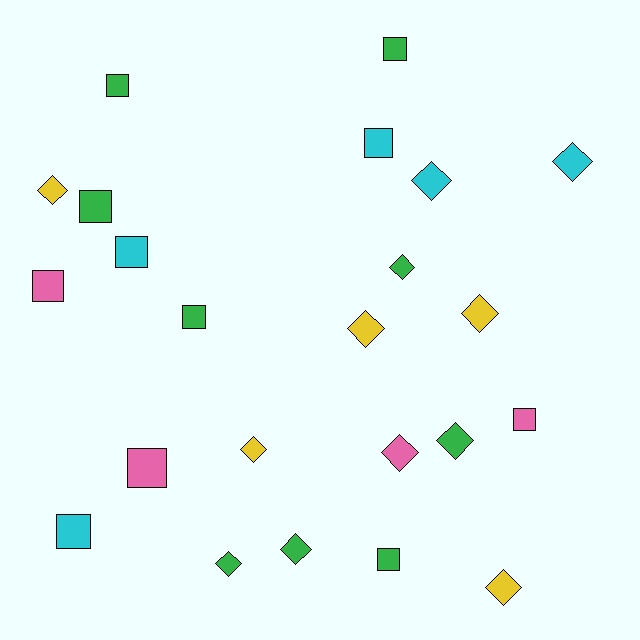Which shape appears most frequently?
Diamond, with 12 objects.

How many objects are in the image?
There are 23 objects.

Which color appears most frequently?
Green, with 9 objects.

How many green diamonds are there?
There are 4 green diamonds.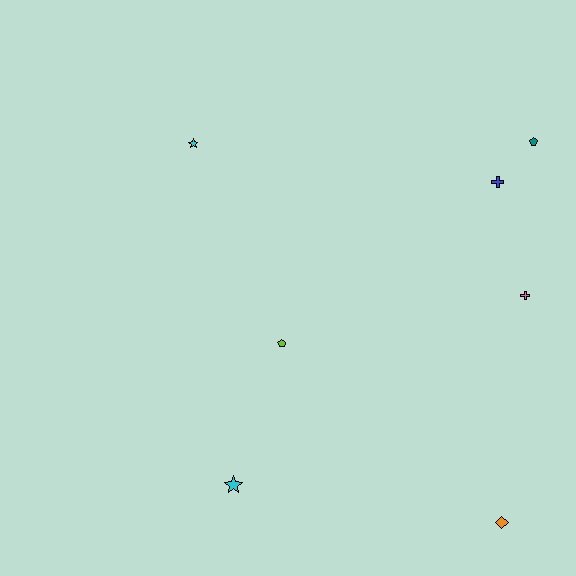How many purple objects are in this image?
There are no purple objects.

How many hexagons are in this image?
There are no hexagons.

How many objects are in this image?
There are 7 objects.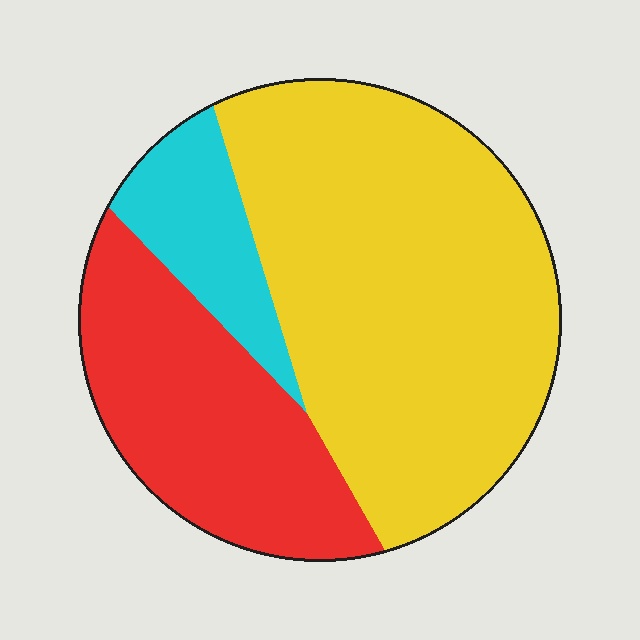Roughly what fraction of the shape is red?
Red covers about 30% of the shape.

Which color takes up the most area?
Yellow, at roughly 60%.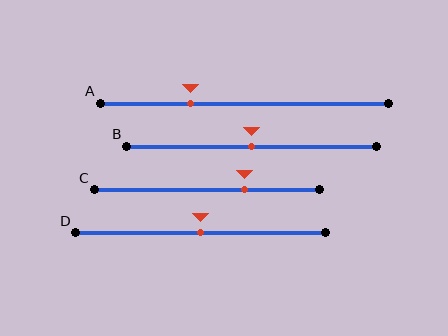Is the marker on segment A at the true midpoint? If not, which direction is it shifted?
No, the marker on segment A is shifted to the left by about 19% of the segment length.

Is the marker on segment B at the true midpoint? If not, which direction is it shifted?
Yes, the marker on segment B is at the true midpoint.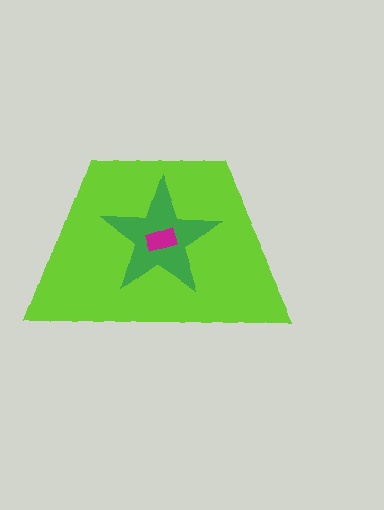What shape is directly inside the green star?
The magenta rectangle.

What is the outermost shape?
The lime trapezoid.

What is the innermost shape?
The magenta rectangle.